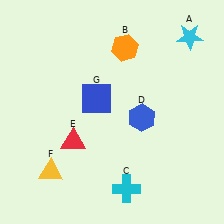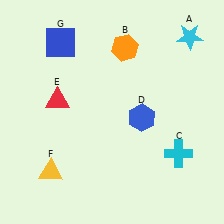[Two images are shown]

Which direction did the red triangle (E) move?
The red triangle (E) moved up.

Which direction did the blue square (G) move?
The blue square (G) moved up.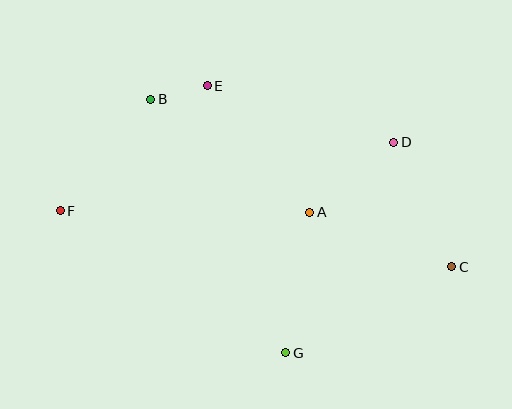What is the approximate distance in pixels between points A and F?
The distance between A and F is approximately 250 pixels.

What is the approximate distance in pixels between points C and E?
The distance between C and E is approximately 304 pixels.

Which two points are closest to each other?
Points B and E are closest to each other.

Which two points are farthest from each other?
Points C and F are farthest from each other.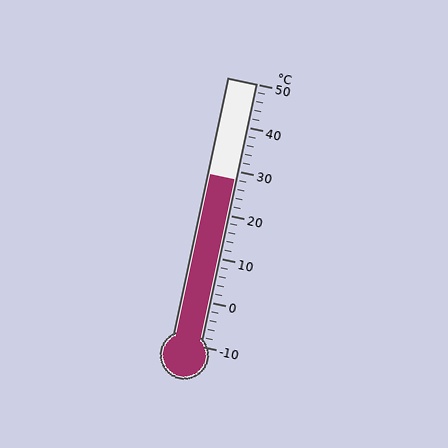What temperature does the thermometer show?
The thermometer shows approximately 28°C.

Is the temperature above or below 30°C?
The temperature is below 30°C.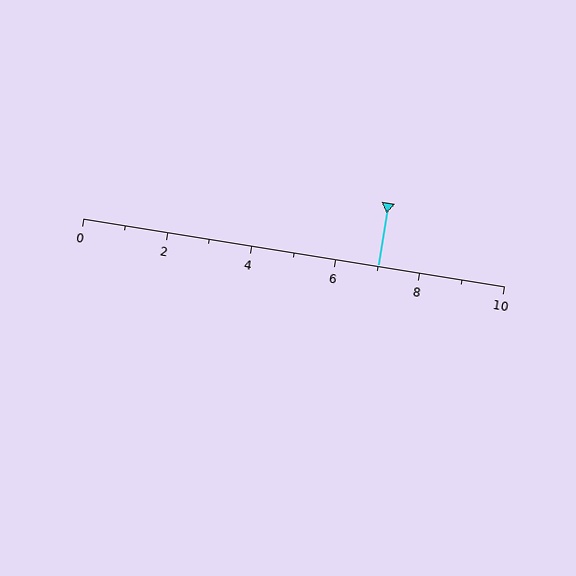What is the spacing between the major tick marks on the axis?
The major ticks are spaced 2 apart.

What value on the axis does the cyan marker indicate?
The marker indicates approximately 7.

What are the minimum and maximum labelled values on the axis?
The axis runs from 0 to 10.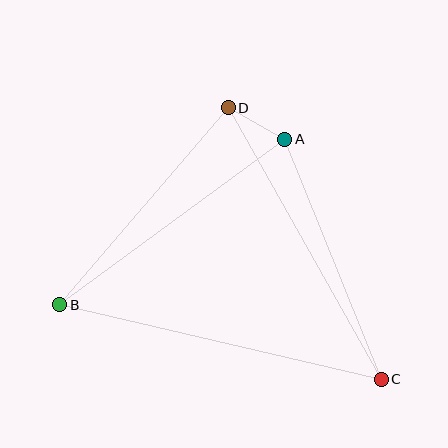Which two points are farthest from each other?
Points B and C are farthest from each other.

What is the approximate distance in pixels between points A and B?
The distance between A and B is approximately 279 pixels.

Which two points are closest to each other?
Points A and D are closest to each other.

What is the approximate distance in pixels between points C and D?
The distance between C and D is approximately 311 pixels.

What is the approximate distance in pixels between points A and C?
The distance between A and C is approximately 259 pixels.